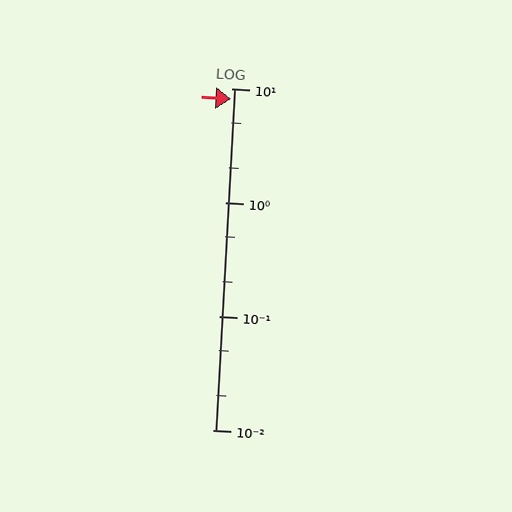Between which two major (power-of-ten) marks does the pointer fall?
The pointer is between 1 and 10.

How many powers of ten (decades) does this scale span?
The scale spans 3 decades, from 0.01 to 10.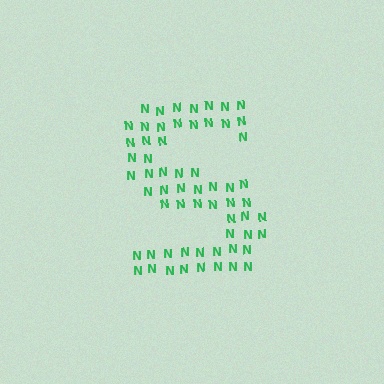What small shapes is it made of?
It is made of small letter N's.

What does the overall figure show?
The overall figure shows the letter S.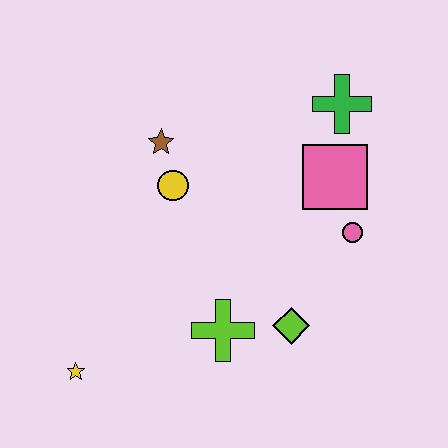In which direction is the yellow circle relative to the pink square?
The yellow circle is to the left of the pink square.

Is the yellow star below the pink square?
Yes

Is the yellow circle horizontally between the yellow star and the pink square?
Yes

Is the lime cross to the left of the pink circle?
Yes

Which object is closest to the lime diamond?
The lime cross is closest to the lime diamond.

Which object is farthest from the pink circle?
The yellow star is farthest from the pink circle.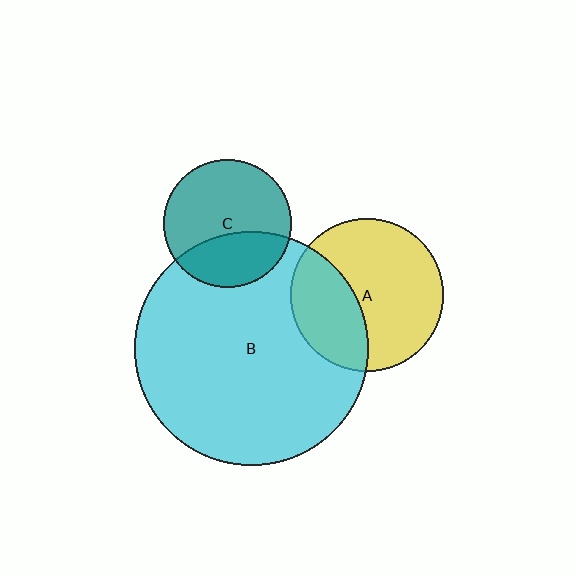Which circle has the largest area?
Circle B (cyan).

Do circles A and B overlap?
Yes.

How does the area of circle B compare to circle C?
Approximately 3.4 times.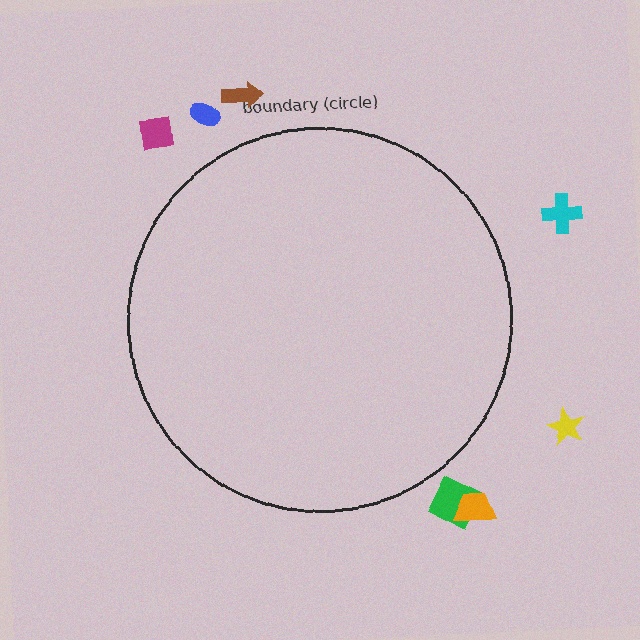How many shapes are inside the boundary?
0 inside, 7 outside.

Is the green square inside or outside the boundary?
Outside.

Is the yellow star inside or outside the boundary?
Outside.